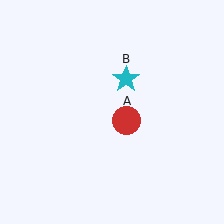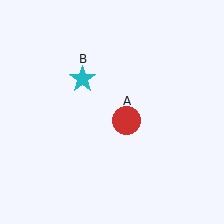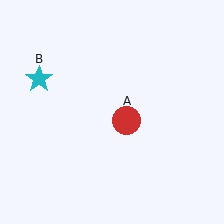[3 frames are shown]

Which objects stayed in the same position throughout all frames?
Red circle (object A) remained stationary.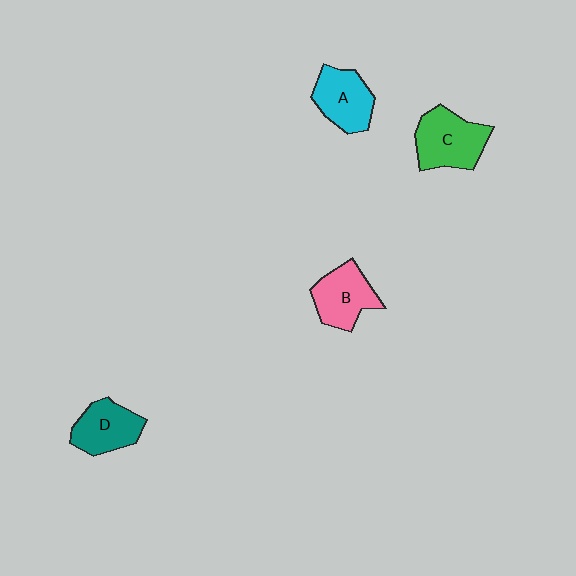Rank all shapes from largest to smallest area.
From largest to smallest: C (green), B (pink), A (cyan), D (teal).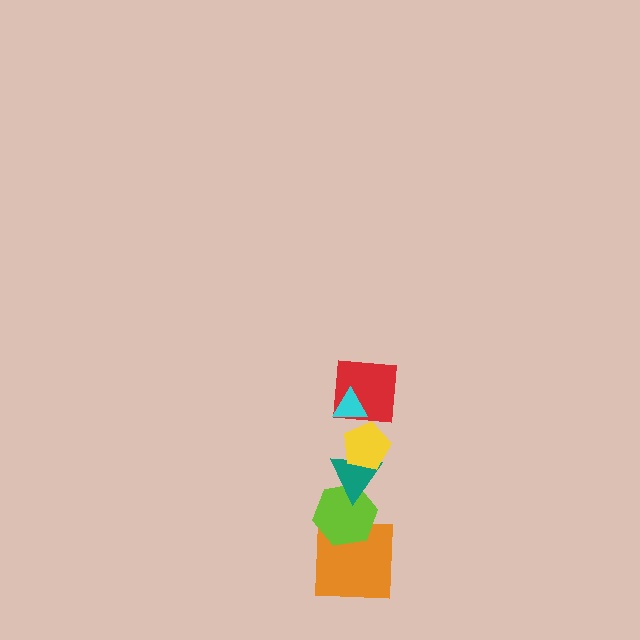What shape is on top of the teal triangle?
The yellow pentagon is on top of the teal triangle.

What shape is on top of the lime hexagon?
The teal triangle is on top of the lime hexagon.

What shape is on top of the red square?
The cyan triangle is on top of the red square.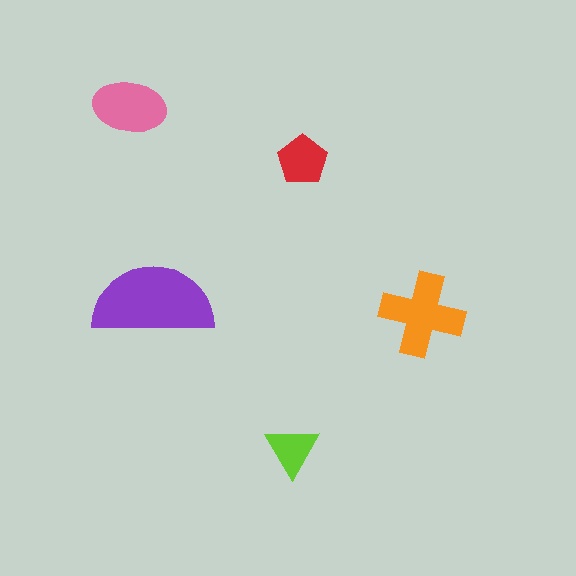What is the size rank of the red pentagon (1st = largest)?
4th.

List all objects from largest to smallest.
The purple semicircle, the orange cross, the pink ellipse, the red pentagon, the lime triangle.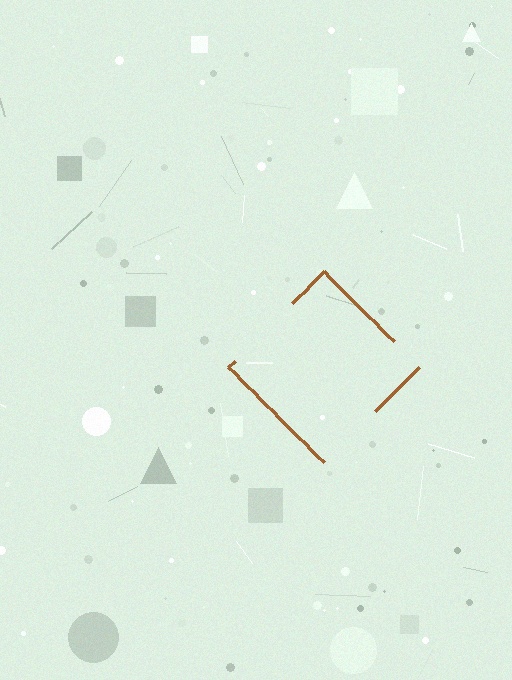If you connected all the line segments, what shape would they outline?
They would outline a diamond.